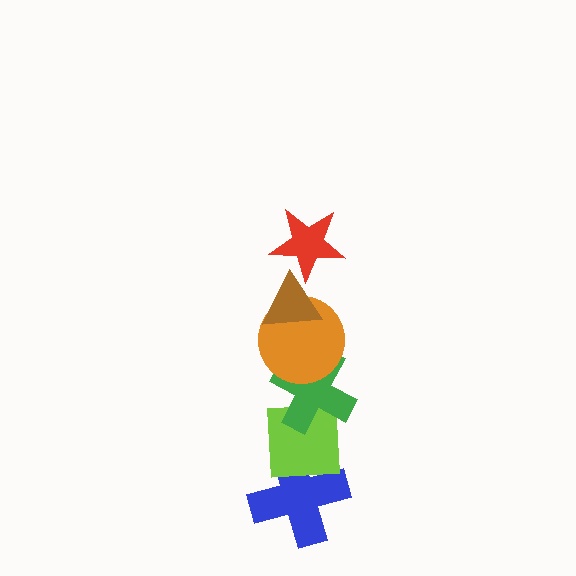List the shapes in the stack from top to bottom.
From top to bottom: the red star, the brown triangle, the orange circle, the green cross, the lime square, the blue cross.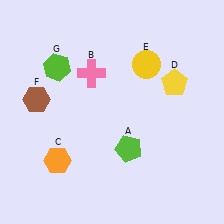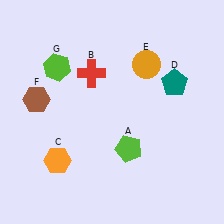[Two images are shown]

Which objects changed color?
B changed from pink to red. D changed from yellow to teal. E changed from yellow to orange.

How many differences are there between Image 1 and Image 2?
There are 3 differences between the two images.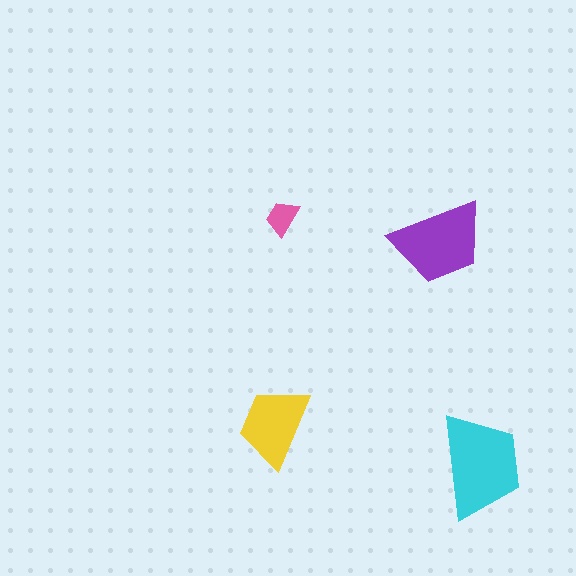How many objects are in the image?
There are 4 objects in the image.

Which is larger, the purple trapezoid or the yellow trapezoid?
The purple one.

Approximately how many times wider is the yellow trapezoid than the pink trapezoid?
About 2 times wider.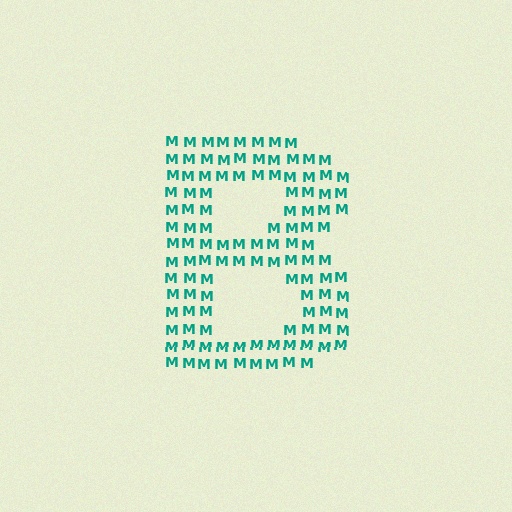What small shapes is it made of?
It is made of small letter M's.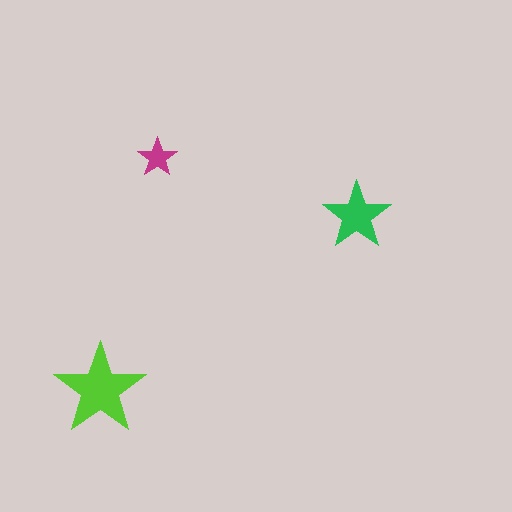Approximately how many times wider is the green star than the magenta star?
About 1.5 times wider.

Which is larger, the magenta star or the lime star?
The lime one.